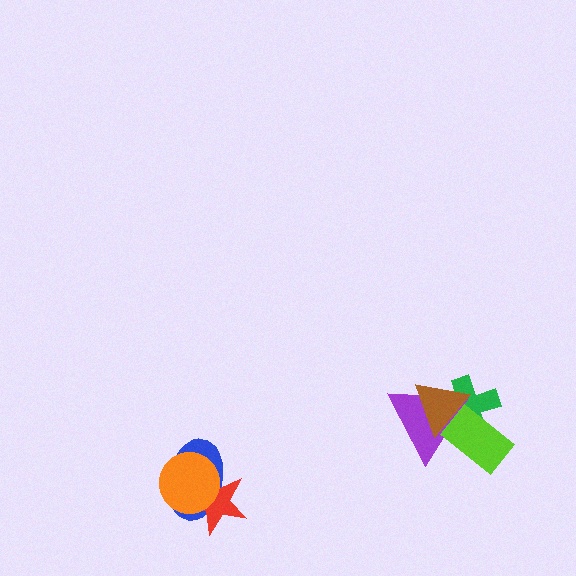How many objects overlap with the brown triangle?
3 objects overlap with the brown triangle.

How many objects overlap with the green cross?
3 objects overlap with the green cross.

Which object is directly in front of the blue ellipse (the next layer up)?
The red star is directly in front of the blue ellipse.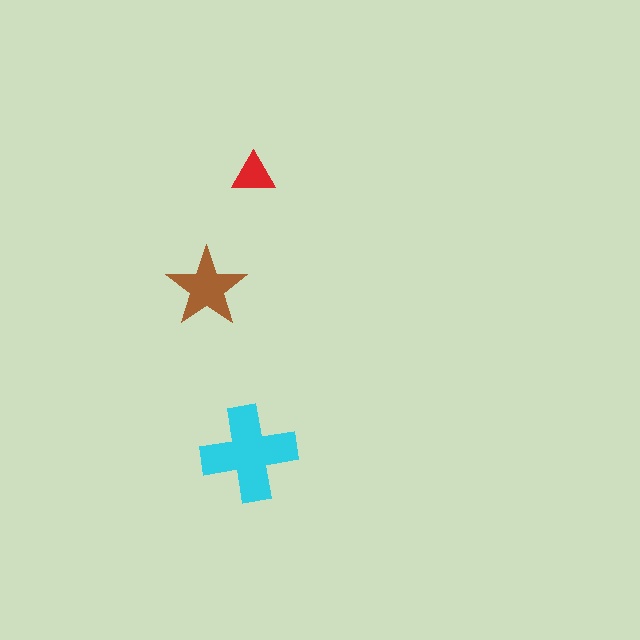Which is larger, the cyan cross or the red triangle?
The cyan cross.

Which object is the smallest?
The red triangle.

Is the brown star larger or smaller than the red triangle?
Larger.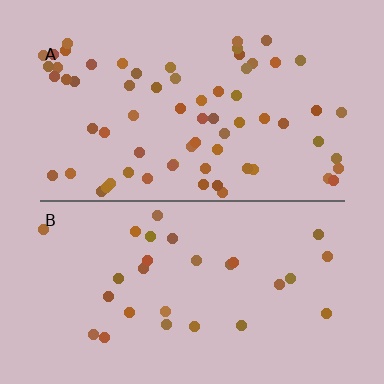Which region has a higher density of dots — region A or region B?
A (the top).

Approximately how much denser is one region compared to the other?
Approximately 2.3× — region A over region B.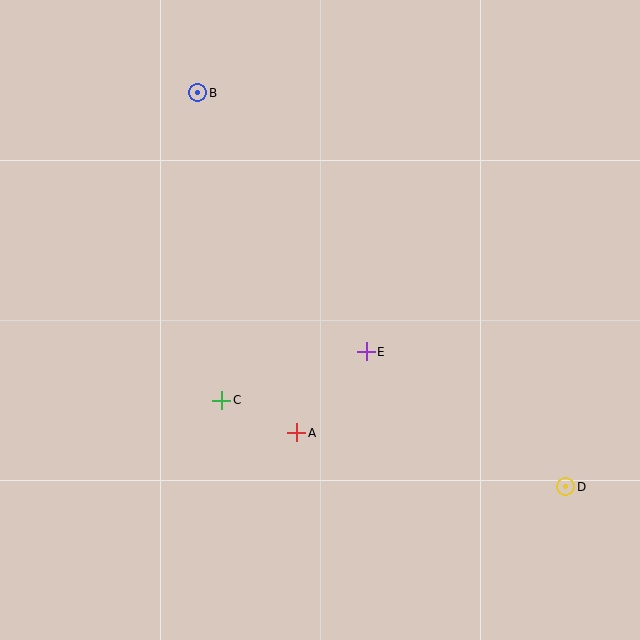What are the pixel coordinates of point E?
Point E is at (366, 352).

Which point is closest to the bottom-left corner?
Point C is closest to the bottom-left corner.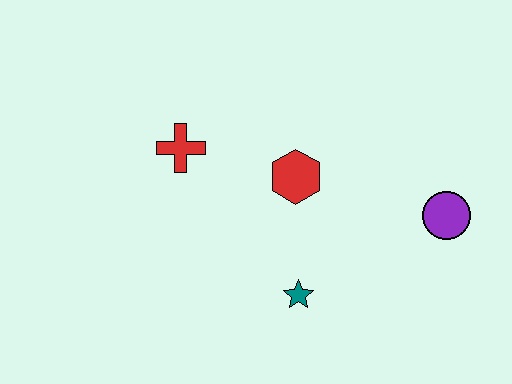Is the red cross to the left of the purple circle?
Yes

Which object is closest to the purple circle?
The red hexagon is closest to the purple circle.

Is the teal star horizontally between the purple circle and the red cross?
Yes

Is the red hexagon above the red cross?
No